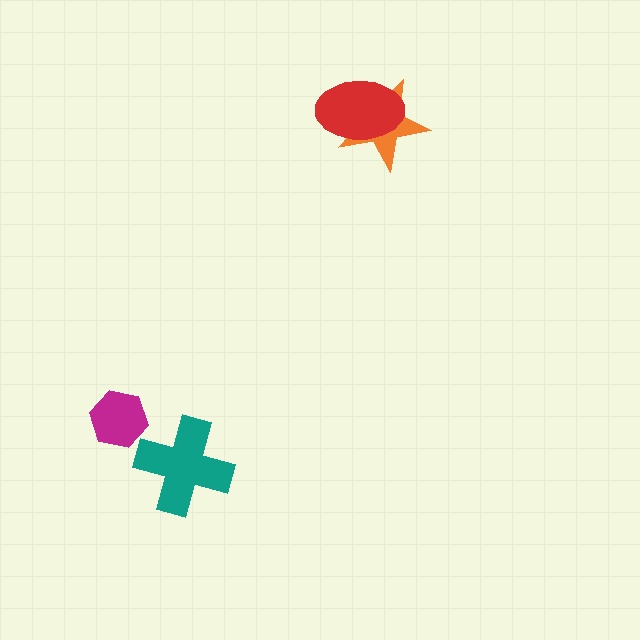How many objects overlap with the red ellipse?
1 object overlaps with the red ellipse.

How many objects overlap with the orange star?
1 object overlaps with the orange star.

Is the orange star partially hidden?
Yes, it is partially covered by another shape.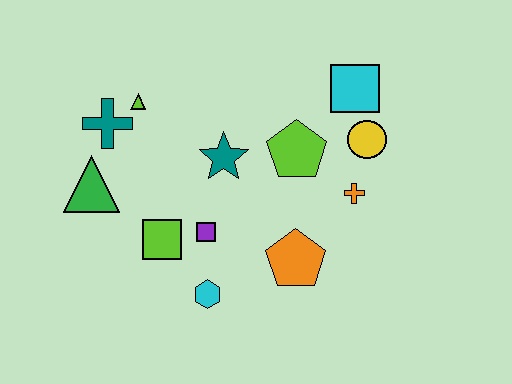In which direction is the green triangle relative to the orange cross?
The green triangle is to the left of the orange cross.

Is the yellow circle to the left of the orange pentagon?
No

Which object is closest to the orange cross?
The yellow circle is closest to the orange cross.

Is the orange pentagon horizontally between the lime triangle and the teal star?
No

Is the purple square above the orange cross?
No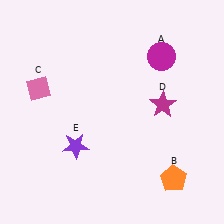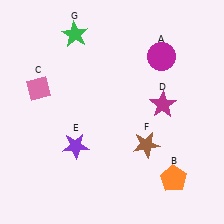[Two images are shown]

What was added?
A brown star (F), a green star (G) were added in Image 2.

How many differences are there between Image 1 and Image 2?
There are 2 differences between the two images.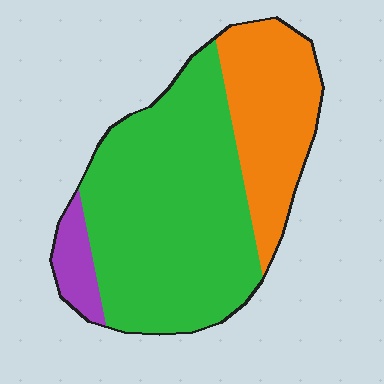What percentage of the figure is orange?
Orange takes up about one quarter (1/4) of the figure.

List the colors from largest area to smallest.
From largest to smallest: green, orange, purple.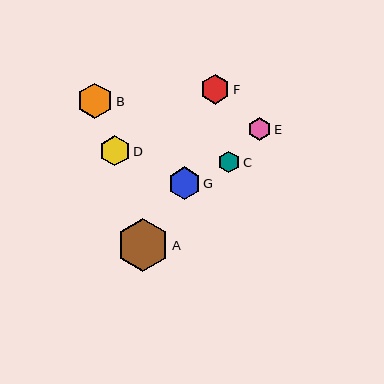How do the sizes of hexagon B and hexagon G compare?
Hexagon B and hexagon G are approximately the same size.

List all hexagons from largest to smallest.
From largest to smallest: A, B, G, D, F, E, C.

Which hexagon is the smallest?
Hexagon C is the smallest with a size of approximately 21 pixels.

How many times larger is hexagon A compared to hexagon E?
Hexagon A is approximately 2.3 times the size of hexagon E.